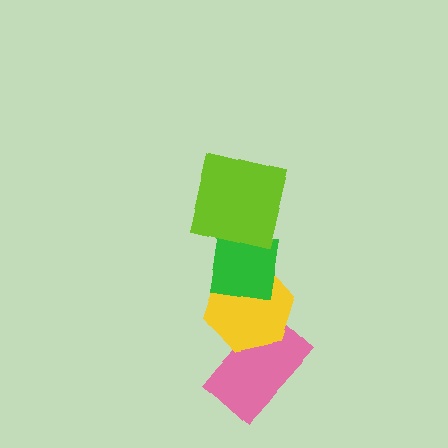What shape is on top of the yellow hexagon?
The green square is on top of the yellow hexagon.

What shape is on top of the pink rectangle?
The yellow hexagon is on top of the pink rectangle.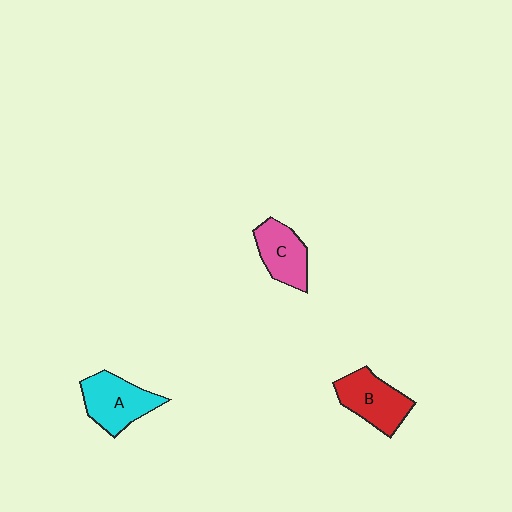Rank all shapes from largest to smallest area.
From largest to smallest: A (cyan), B (red), C (pink).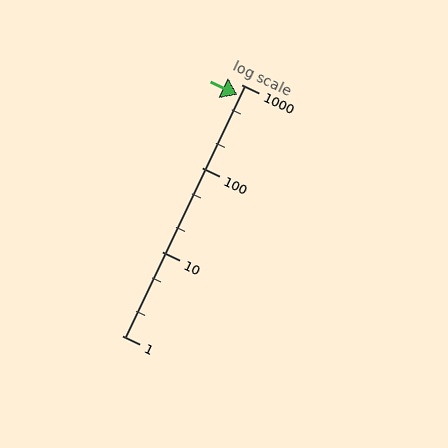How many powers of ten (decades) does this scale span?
The scale spans 3 decades, from 1 to 1000.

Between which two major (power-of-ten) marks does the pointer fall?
The pointer is between 100 and 1000.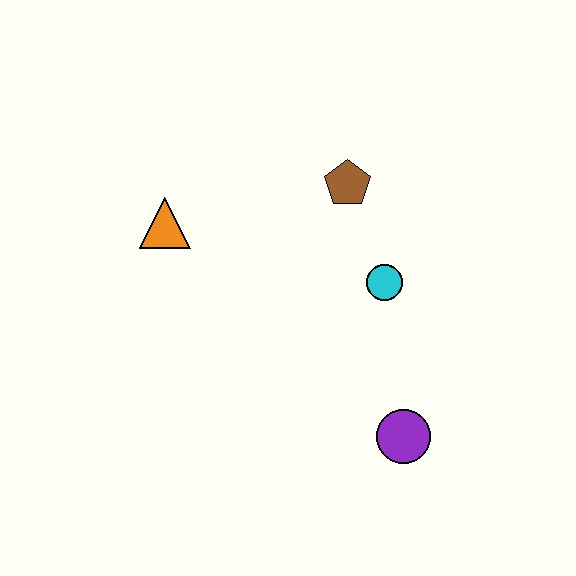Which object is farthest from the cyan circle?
The orange triangle is farthest from the cyan circle.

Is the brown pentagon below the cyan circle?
No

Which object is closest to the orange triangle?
The brown pentagon is closest to the orange triangle.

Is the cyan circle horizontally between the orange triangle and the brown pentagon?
No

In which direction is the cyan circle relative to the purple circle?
The cyan circle is above the purple circle.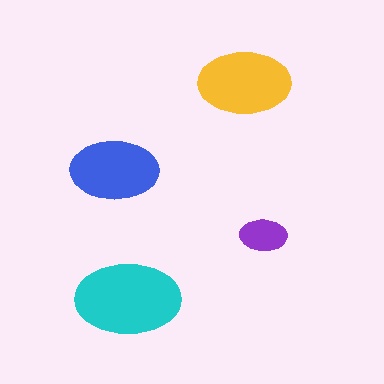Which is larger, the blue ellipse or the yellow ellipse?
The yellow one.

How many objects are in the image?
There are 4 objects in the image.